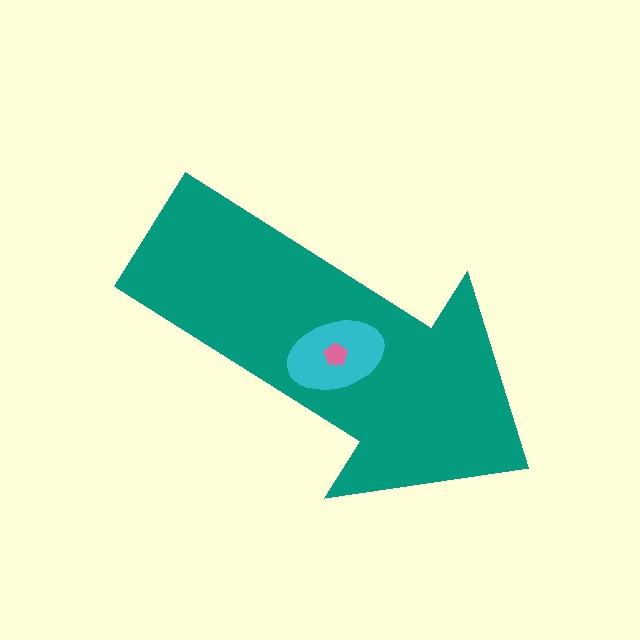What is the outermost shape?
The teal arrow.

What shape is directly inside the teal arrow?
The cyan ellipse.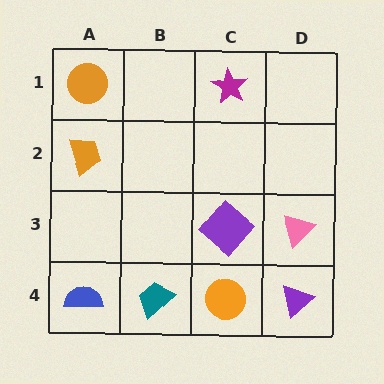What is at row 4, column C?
An orange circle.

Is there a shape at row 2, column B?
No, that cell is empty.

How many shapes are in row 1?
2 shapes.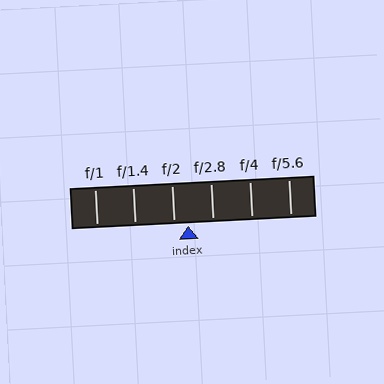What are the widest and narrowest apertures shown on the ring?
The widest aperture shown is f/1 and the narrowest is f/5.6.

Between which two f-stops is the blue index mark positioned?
The index mark is between f/2 and f/2.8.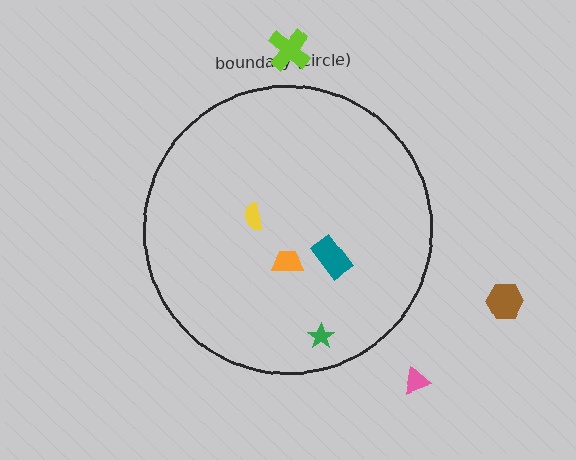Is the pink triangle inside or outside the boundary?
Outside.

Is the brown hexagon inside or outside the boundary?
Outside.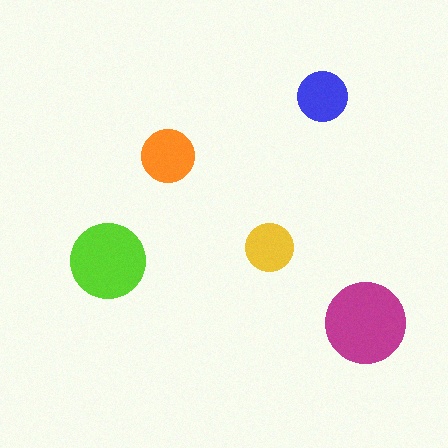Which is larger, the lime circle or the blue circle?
The lime one.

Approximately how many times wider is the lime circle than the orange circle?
About 1.5 times wider.